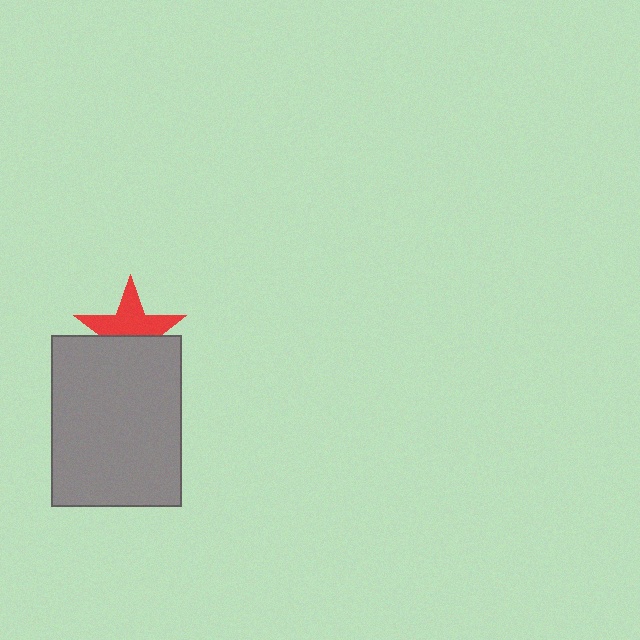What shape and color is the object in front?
The object in front is a gray rectangle.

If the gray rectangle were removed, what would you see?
You would see the complete red star.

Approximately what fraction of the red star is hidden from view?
Roughly 44% of the red star is hidden behind the gray rectangle.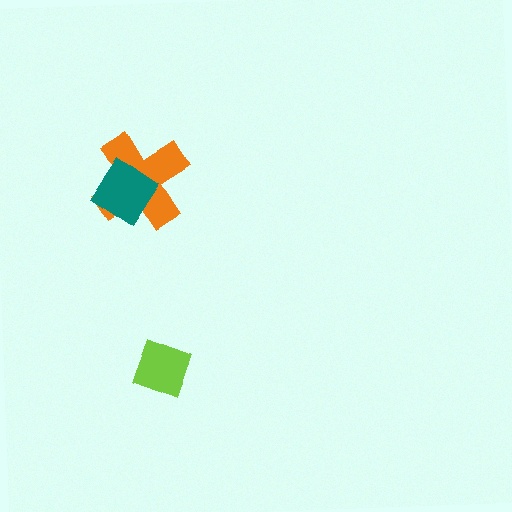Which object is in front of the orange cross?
The teal diamond is in front of the orange cross.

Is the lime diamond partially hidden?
No, no other shape covers it.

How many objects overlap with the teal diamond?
1 object overlaps with the teal diamond.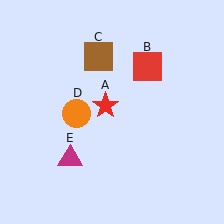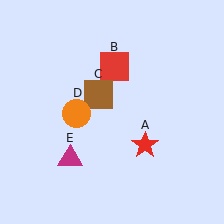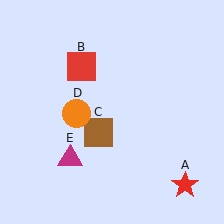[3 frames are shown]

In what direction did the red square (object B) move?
The red square (object B) moved left.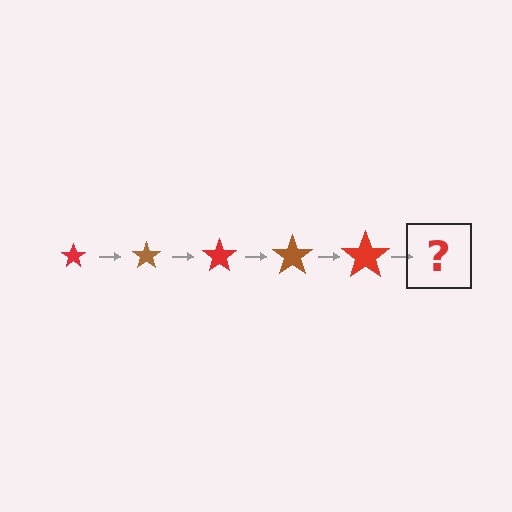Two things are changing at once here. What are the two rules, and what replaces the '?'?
The two rules are that the star grows larger each step and the color cycles through red and brown. The '?' should be a brown star, larger than the previous one.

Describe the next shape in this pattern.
It should be a brown star, larger than the previous one.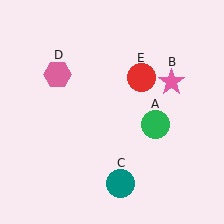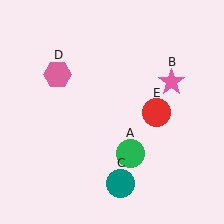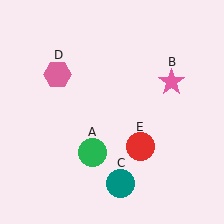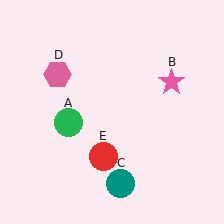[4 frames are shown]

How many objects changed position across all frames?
2 objects changed position: green circle (object A), red circle (object E).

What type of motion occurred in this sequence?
The green circle (object A), red circle (object E) rotated clockwise around the center of the scene.